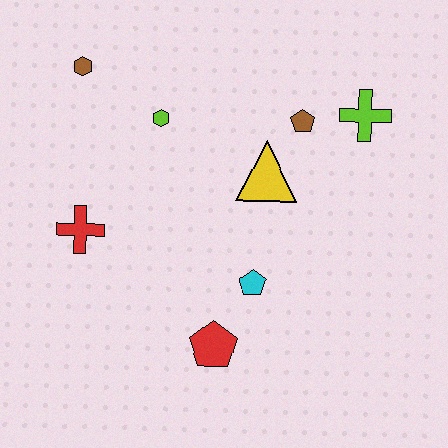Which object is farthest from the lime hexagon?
The red pentagon is farthest from the lime hexagon.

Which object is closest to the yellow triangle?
The brown pentagon is closest to the yellow triangle.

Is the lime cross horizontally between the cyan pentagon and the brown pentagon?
No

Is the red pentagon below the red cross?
Yes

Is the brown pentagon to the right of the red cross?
Yes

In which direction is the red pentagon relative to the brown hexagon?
The red pentagon is below the brown hexagon.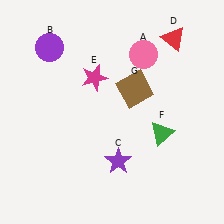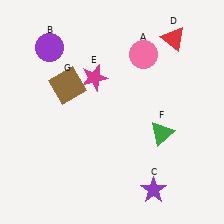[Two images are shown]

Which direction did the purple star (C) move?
The purple star (C) moved right.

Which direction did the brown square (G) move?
The brown square (G) moved left.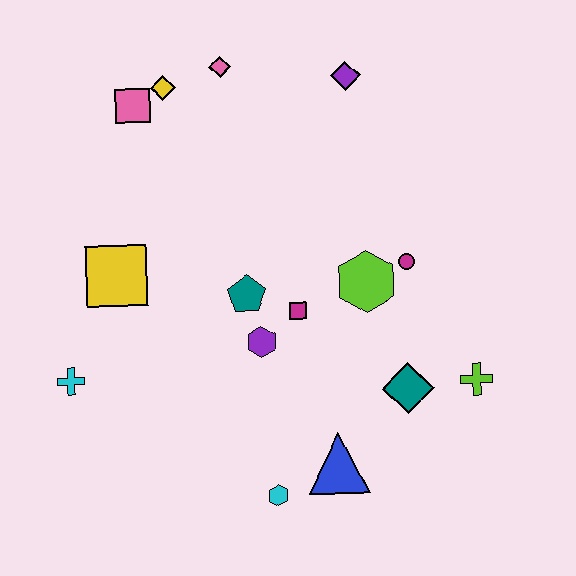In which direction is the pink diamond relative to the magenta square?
The pink diamond is above the magenta square.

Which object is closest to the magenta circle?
The lime hexagon is closest to the magenta circle.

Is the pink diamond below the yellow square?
No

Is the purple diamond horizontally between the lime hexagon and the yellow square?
Yes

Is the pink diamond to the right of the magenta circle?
No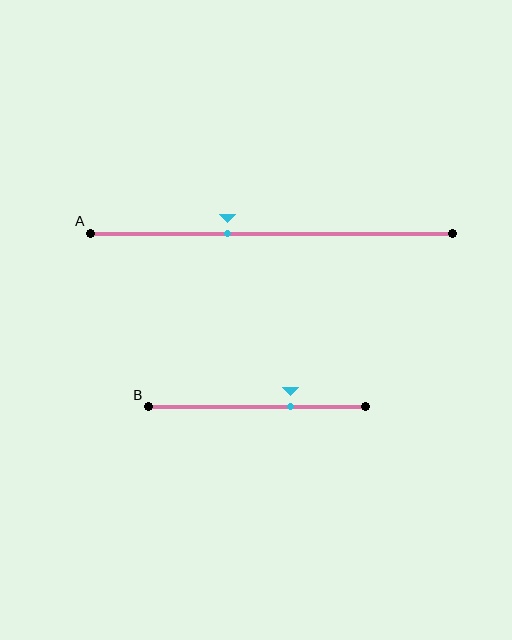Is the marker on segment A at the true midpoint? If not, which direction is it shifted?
No, the marker on segment A is shifted to the left by about 12% of the segment length.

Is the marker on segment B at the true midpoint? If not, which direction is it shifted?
No, the marker on segment B is shifted to the right by about 15% of the segment length.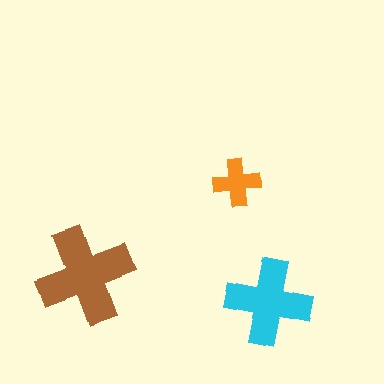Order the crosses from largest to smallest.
the brown one, the cyan one, the orange one.